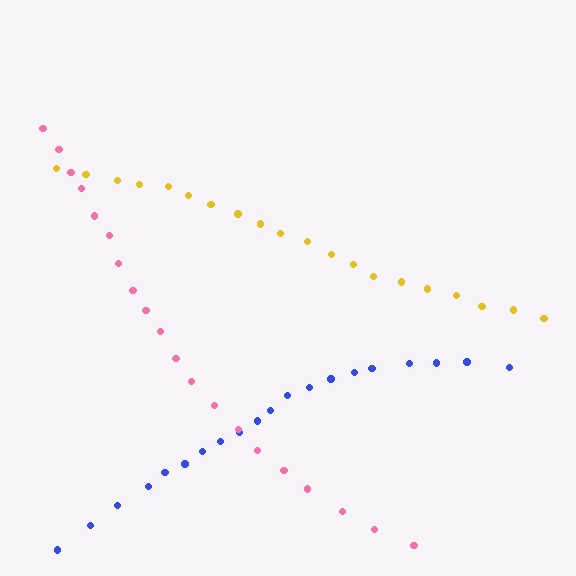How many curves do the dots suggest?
There are 3 distinct paths.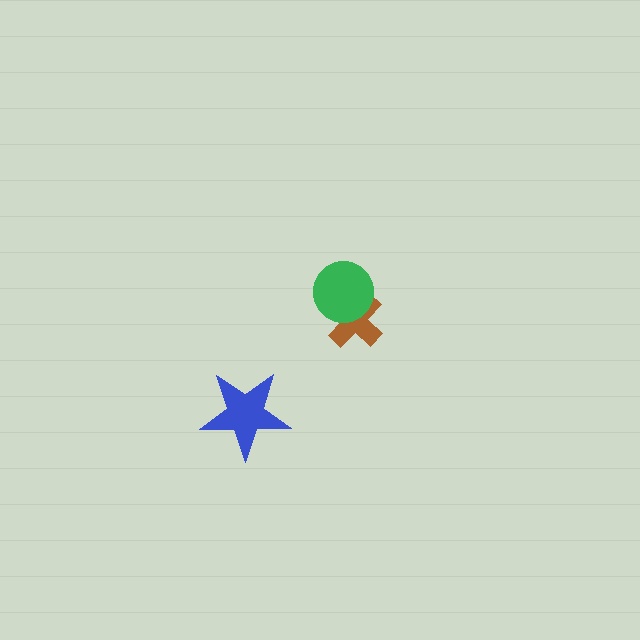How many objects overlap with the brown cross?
1 object overlaps with the brown cross.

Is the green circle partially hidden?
No, no other shape covers it.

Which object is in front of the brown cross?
The green circle is in front of the brown cross.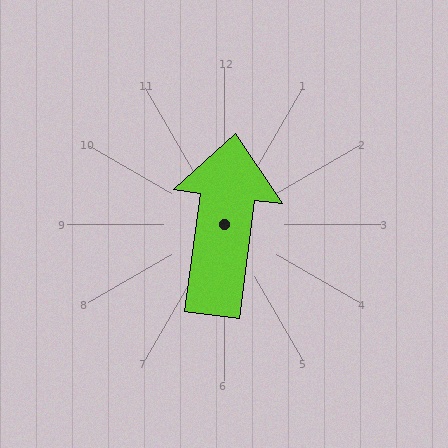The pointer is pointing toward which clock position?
Roughly 12 o'clock.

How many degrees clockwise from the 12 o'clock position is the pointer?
Approximately 7 degrees.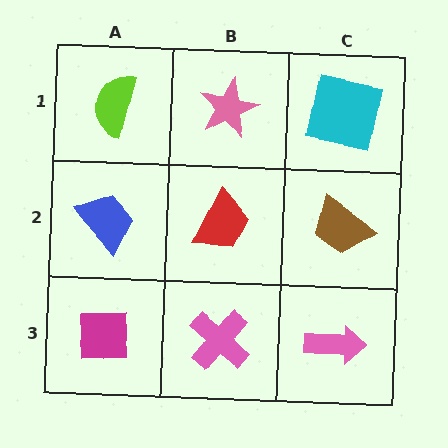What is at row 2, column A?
A blue trapezoid.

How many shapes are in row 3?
3 shapes.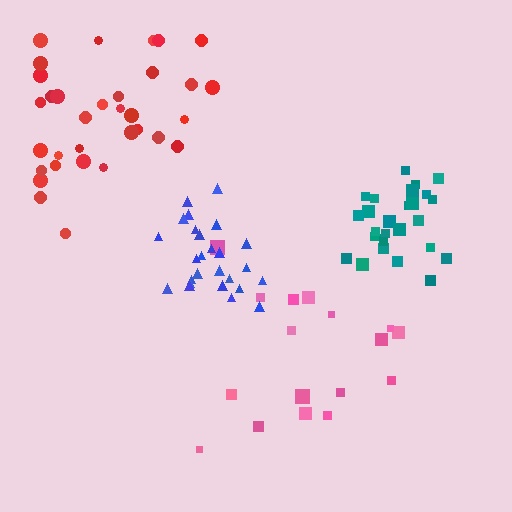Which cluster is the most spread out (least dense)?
Pink.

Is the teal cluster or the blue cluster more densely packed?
Blue.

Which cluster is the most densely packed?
Blue.